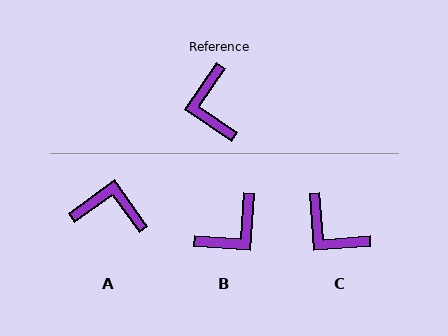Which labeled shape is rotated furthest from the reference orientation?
B, about 120 degrees away.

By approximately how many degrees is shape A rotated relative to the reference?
Approximately 110 degrees clockwise.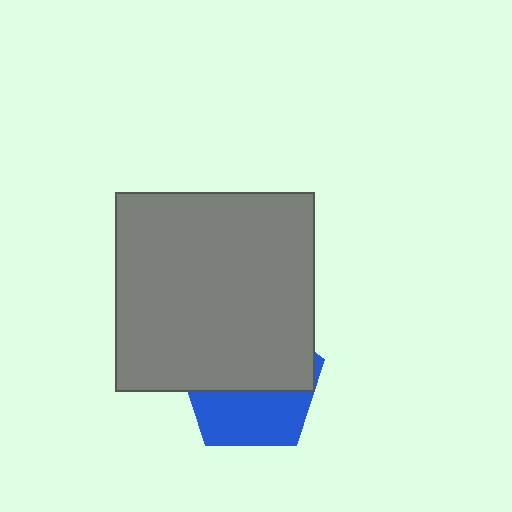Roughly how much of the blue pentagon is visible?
A small part of it is visible (roughly 42%).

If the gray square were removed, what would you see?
You would see the complete blue pentagon.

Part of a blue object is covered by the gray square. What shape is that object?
It is a pentagon.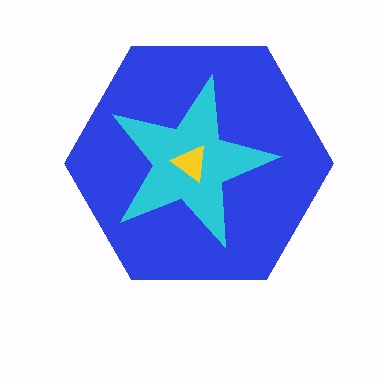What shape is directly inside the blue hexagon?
The cyan star.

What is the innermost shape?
The yellow triangle.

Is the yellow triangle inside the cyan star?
Yes.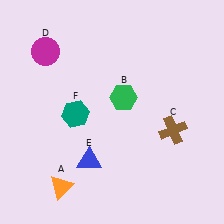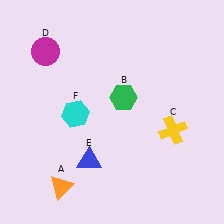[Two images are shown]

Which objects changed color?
C changed from brown to yellow. F changed from teal to cyan.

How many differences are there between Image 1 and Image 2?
There are 2 differences between the two images.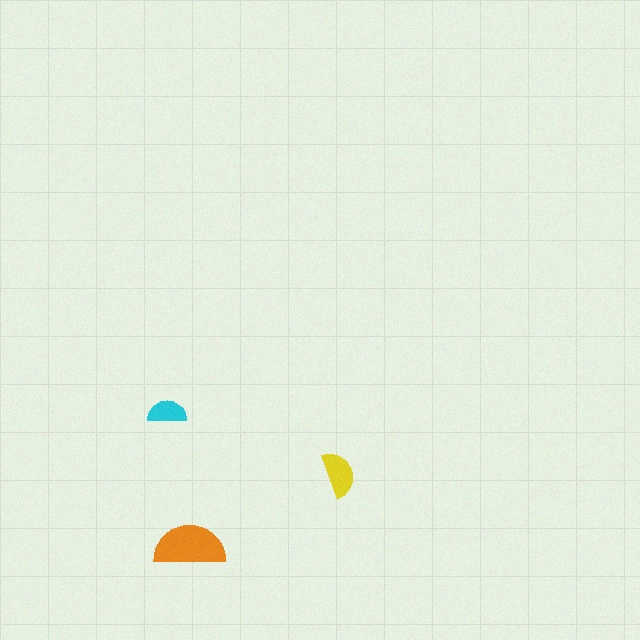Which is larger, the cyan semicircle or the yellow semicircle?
The yellow one.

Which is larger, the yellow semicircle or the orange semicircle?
The orange one.